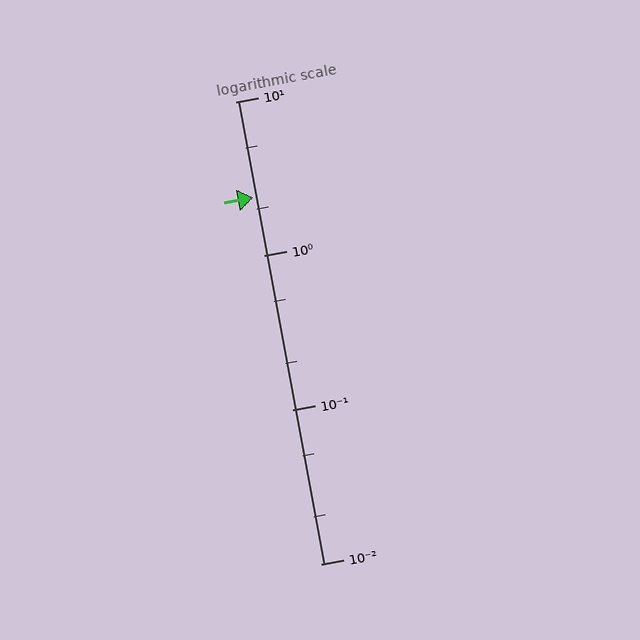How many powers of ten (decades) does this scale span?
The scale spans 3 decades, from 0.01 to 10.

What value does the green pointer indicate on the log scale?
The pointer indicates approximately 2.4.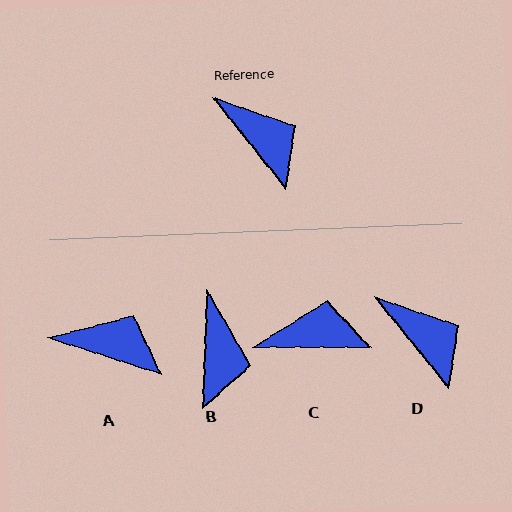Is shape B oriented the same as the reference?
No, it is off by about 41 degrees.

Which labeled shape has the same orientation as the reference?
D.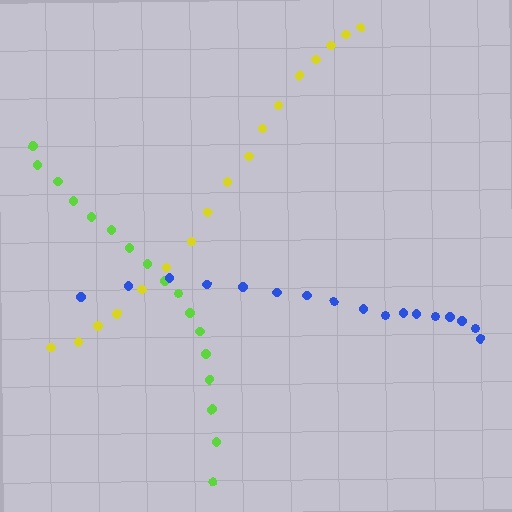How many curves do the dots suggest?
There are 3 distinct paths.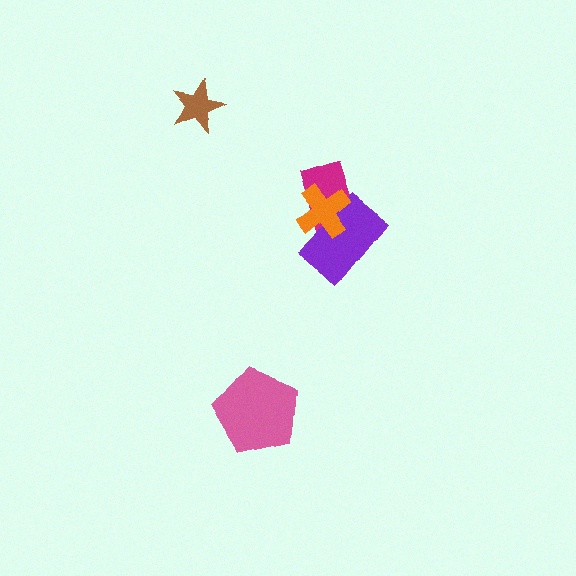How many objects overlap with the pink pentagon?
0 objects overlap with the pink pentagon.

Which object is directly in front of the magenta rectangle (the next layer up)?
The purple rectangle is directly in front of the magenta rectangle.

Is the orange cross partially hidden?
No, no other shape covers it.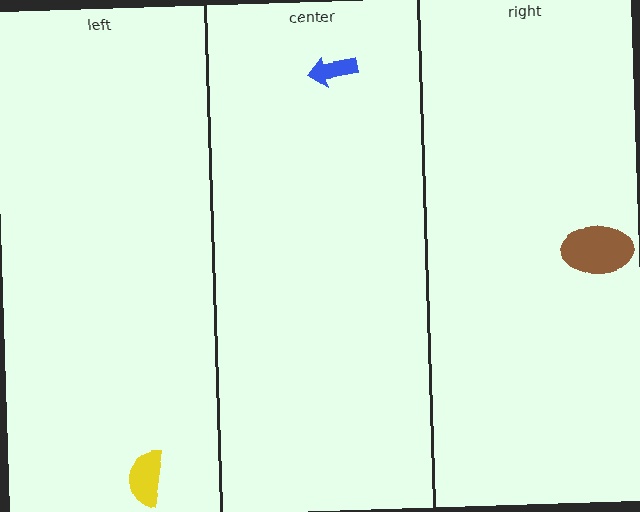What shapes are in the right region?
The brown ellipse.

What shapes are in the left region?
The yellow semicircle.